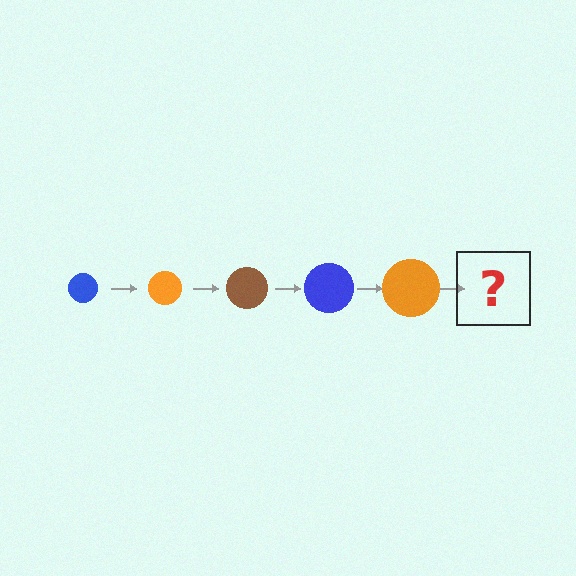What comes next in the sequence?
The next element should be a brown circle, larger than the previous one.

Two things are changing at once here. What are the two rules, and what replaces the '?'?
The two rules are that the circle grows larger each step and the color cycles through blue, orange, and brown. The '?' should be a brown circle, larger than the previous one.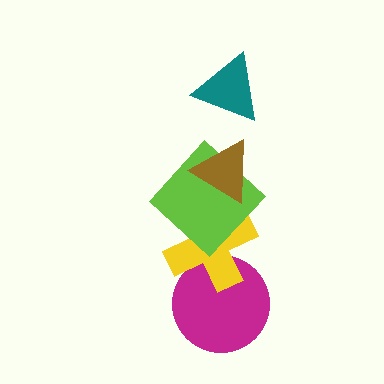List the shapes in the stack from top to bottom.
From top to bottom: the teal triangle, the brown triangle, the lime diamond, the yellow cross, the magenta circle.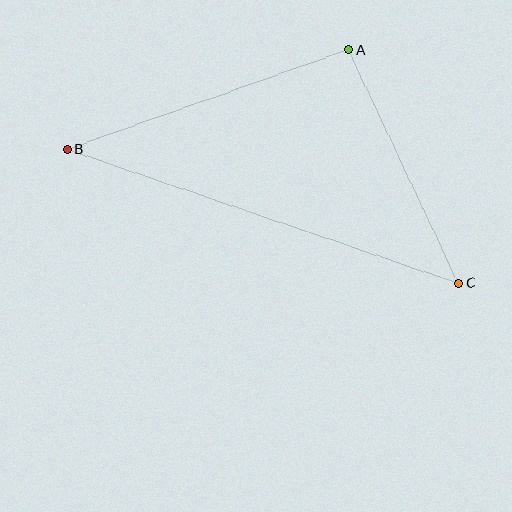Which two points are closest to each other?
Points A and C are closest to each other.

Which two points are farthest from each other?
Points B and C are farthest from each other.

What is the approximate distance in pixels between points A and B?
The distance between A and B is approximately 299 pixels.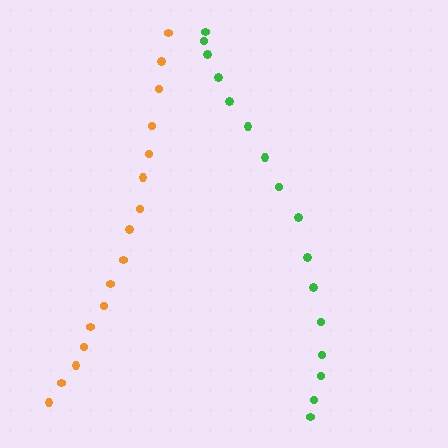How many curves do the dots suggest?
There are 2 distinct paths.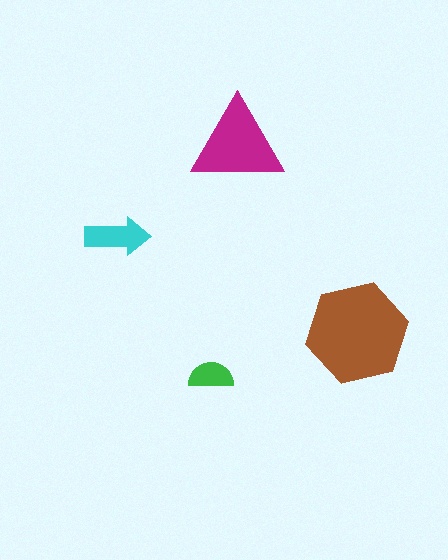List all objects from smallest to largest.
The green semicircle, the cyan arrow, the magenta triangle, the brown hexagon.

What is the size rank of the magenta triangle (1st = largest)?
2nd.